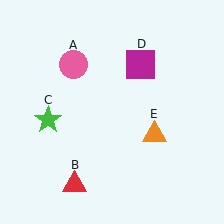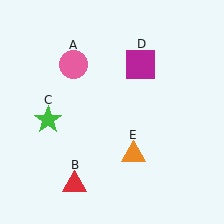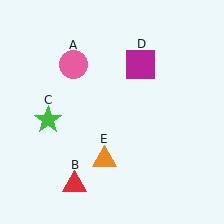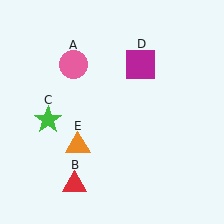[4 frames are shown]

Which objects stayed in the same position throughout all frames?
Pink circle (object A) and red triangle (object B) and green star (object C) and magenta square (object D) remained stationary.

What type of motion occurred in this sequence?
The orange triangle (object E) rotated clockwise around the center of the scene.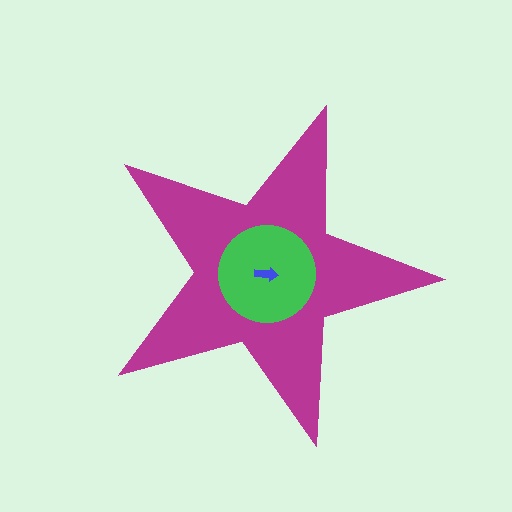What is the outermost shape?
The magenta star.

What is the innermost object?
The blue arrow.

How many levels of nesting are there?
3.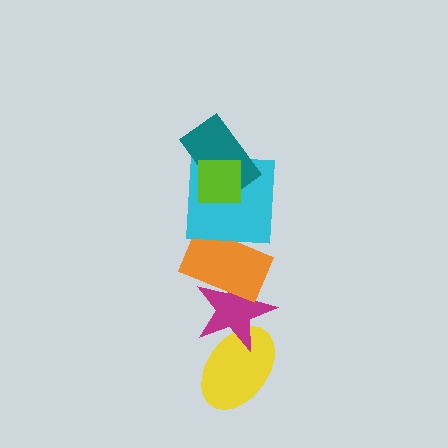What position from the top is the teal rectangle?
The teal rectangle is 2nd from the top.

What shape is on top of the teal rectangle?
The lime square is on top of the teal rectangle.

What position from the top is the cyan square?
The cyan square is 3rd from the top.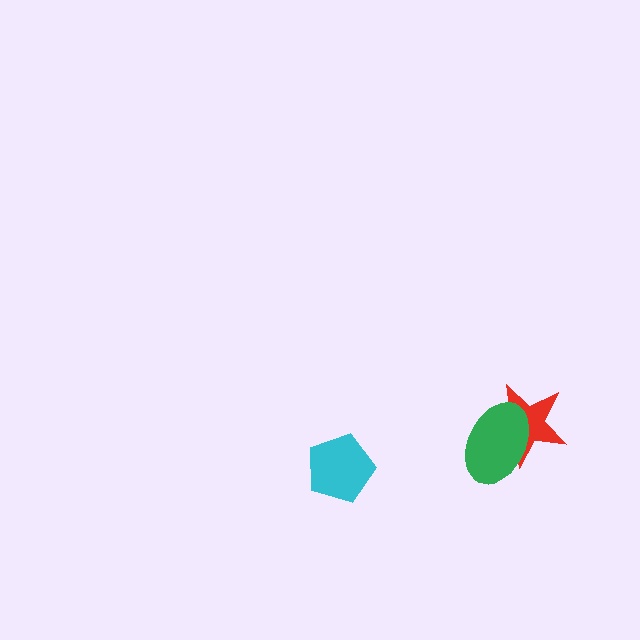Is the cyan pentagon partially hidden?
No, no other shape covers it.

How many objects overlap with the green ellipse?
1 object overlaps with the green ellipse.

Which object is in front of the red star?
The green ellipse is in front of the red star.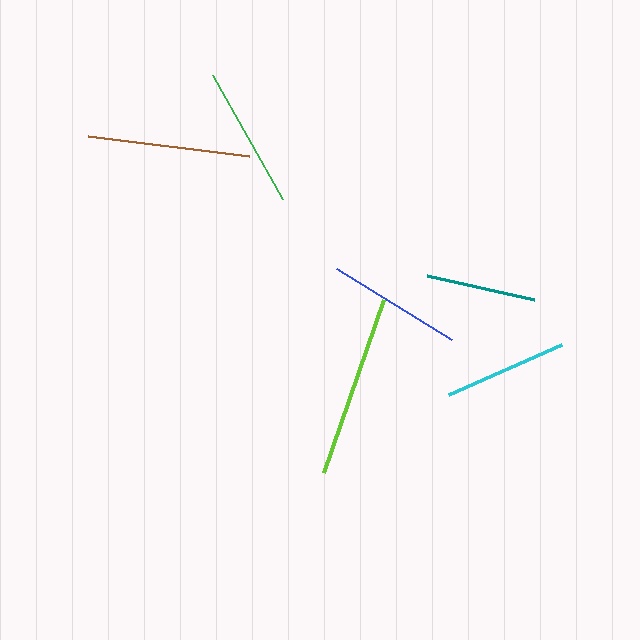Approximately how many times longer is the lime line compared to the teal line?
The lime line is approximately 1.7 times the length of the teal line.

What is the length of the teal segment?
The teal segment is approximately 110 pixels long.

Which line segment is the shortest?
The teal line is the shortest at approximately 110 pixels.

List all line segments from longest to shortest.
From longest to shortest: lime, brown, green, blue, cyan, teal.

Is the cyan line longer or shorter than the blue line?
The blue line is longer than the cyan line.